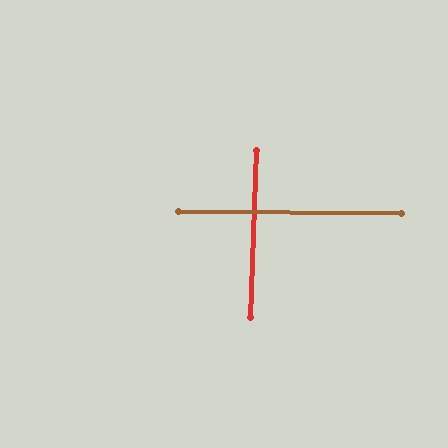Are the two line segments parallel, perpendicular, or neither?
Perpendicular — they meet at approximately 88°.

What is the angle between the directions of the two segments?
Approximately 88 degrees.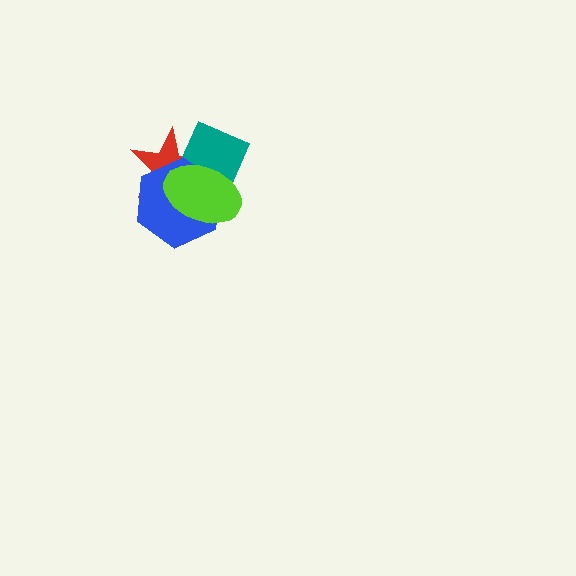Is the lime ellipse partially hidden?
No, no other shape covers it.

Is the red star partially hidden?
Yes, it is partially covered by another shape.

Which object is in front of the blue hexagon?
The lime ellipse is in front of the blue hexagon.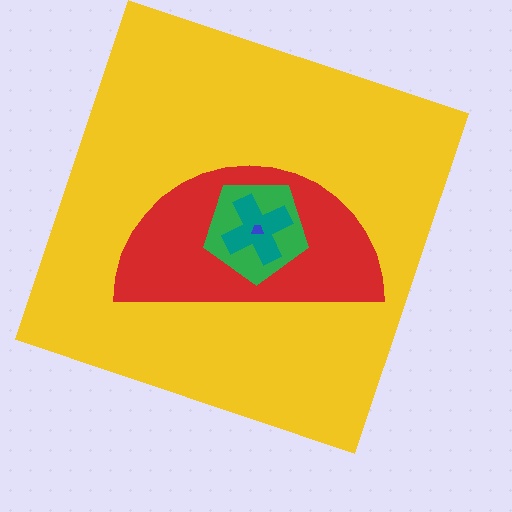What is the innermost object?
The blue trapezoid.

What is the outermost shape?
The yellow square.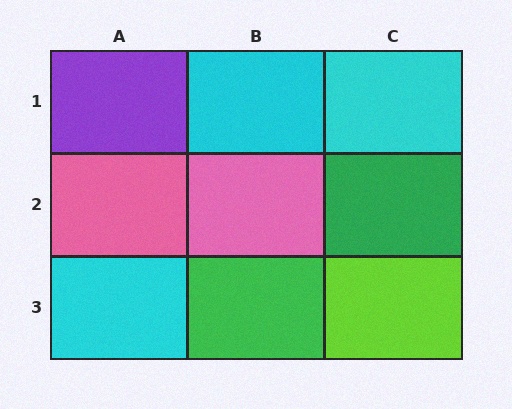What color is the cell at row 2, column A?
Pink.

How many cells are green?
2 cells are green.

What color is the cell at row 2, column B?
Pink.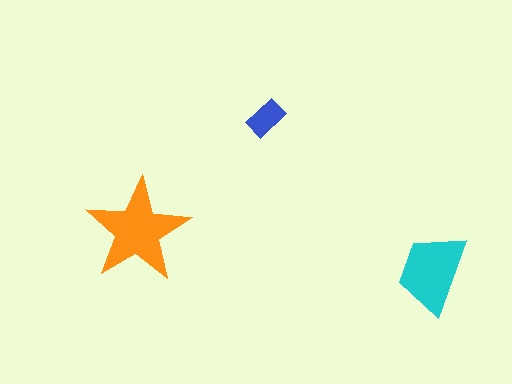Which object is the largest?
The orange star.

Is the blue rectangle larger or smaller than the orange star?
Smaller.